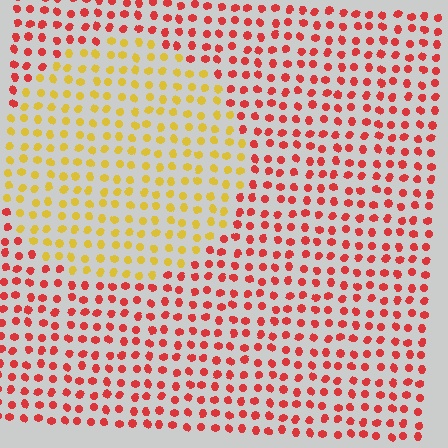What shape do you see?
I see a circle.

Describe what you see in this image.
The image is filled with small red elements in a uniform arrangement. A circle-shaped region is visible where the elements are tinted to a slightly different hue, forming a subtle color boundary.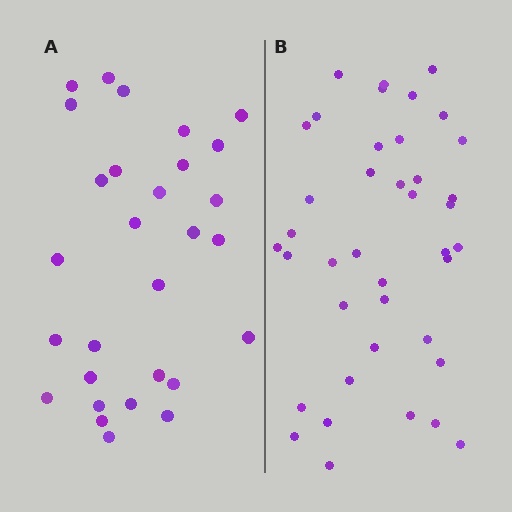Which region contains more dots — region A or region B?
Region B (the right region) has more dots.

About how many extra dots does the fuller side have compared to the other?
Region B has roughly 12 or so more dots than region A.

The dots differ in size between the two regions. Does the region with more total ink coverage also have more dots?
No. Region A has more total ink coverage because its dots are larger, but region B actually contains more individual dots. Total area can be misleading — the number of items is what matters here.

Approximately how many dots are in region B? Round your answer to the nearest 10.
About 40 dots.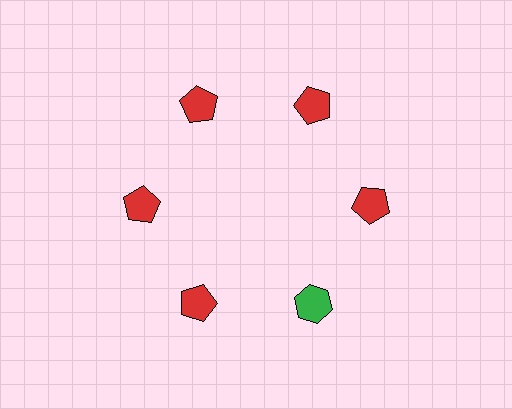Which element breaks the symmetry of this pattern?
The green hexagon at roughly the 5 o'clock position breaks the symmetry. All other shapes are red pentagons.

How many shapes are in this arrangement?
There are 6 shapes arranged in a ring pattern.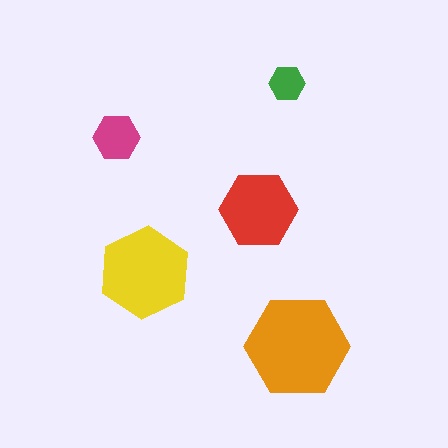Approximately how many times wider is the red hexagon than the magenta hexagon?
About 1.5 times wider.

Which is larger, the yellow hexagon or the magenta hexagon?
The yellow one.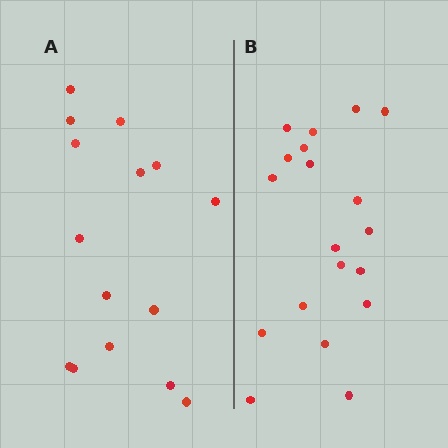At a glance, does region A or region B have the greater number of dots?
Region B (the right region) has more dots.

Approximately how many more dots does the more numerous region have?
Region B has about 4 more dots than region A.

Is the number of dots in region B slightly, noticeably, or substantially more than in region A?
Region B has noticeably more, but not dramatically so. The ratio is roughly 1.3 to 1.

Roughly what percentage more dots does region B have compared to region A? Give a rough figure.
About 25% more.